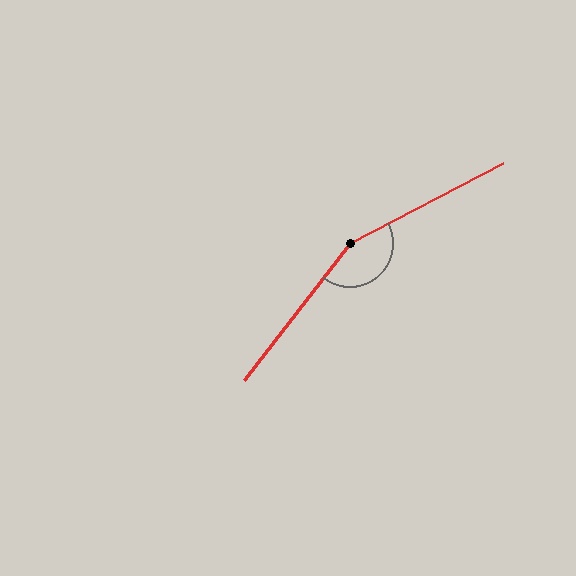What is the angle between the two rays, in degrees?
Approximately 155 degrees.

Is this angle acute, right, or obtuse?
It is obtuse.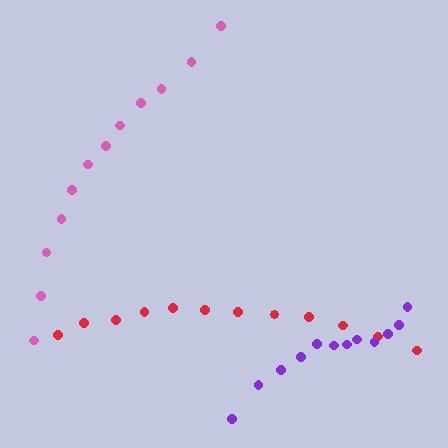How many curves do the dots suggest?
There are 3 distinct paths.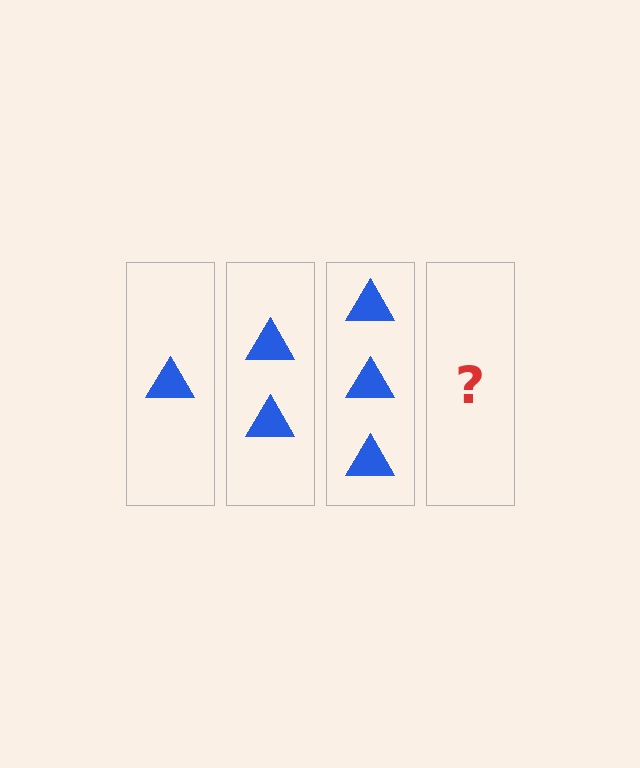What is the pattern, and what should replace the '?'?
The pattern is that each step adds one more triangle. The '?' should be 4 triangles.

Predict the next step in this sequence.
The next step is 4 triangles.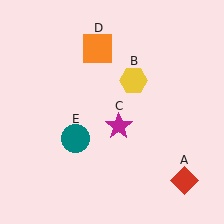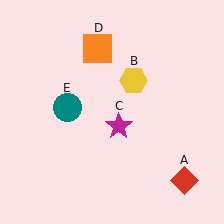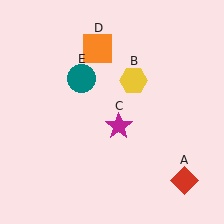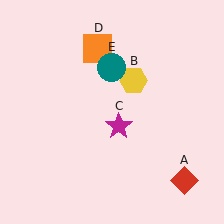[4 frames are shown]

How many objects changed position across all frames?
1 object changed position: teal circle (object E).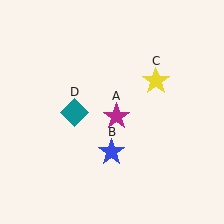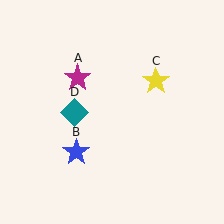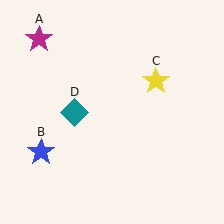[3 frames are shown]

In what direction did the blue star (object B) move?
The blue star (object B) moved left.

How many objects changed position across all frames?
2 objects changed position: magenta star (object A), blue star (object B).